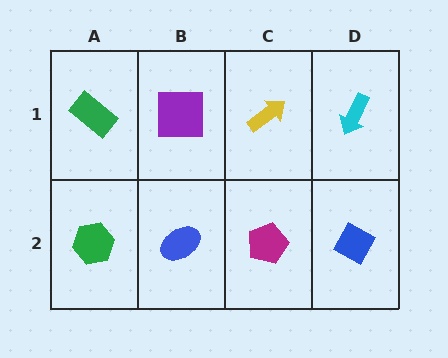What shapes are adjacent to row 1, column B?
A blue ellipse (row 2, column B), a green rectangle (row 1, column A), a yellow arrow (row 1, column C).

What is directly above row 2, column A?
A green rectangle.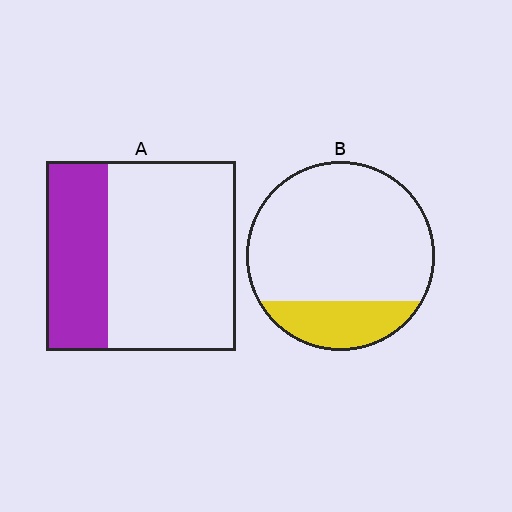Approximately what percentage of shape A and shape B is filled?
A is approximately 35% and B is approximately 20%.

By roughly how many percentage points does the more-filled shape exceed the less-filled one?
By roughly 10 percentage points (A over B).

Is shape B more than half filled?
No.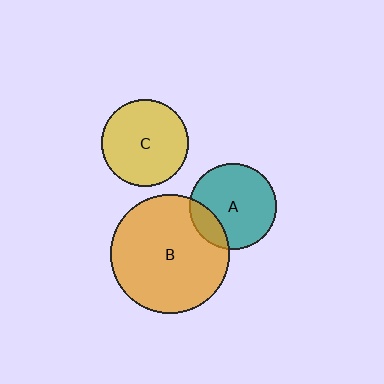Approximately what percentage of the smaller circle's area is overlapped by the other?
Approximately 20%.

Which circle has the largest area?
Circle B (orange).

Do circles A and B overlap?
Yes.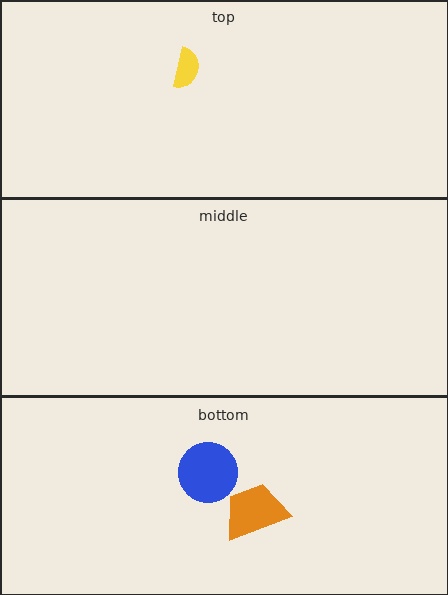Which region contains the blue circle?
The bottom region.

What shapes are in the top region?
The yellow semicircle.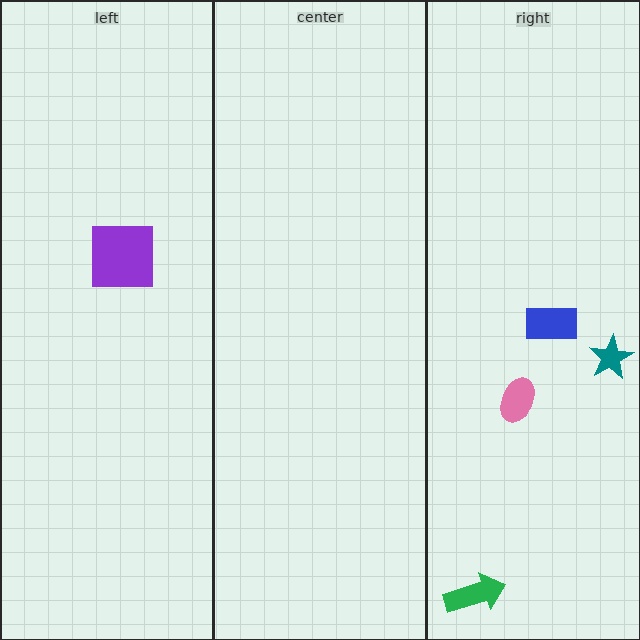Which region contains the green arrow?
The right region.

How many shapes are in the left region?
1.